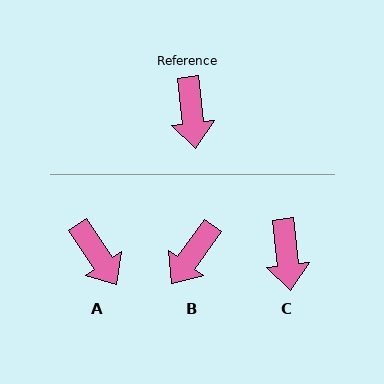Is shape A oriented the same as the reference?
No, it is off by about 27 degrees.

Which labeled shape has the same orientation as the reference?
C.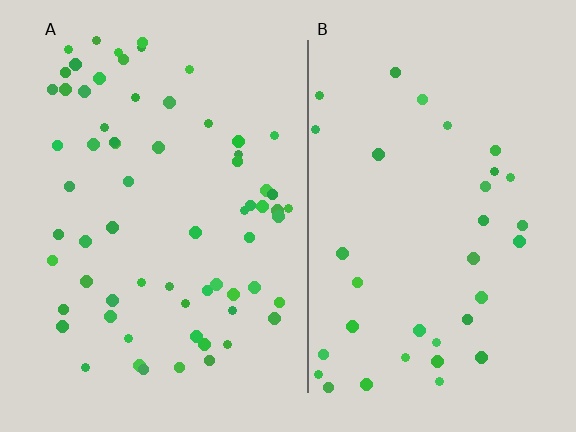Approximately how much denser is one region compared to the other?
Approximately 2.0× — region A over region B.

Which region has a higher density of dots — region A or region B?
A (the left).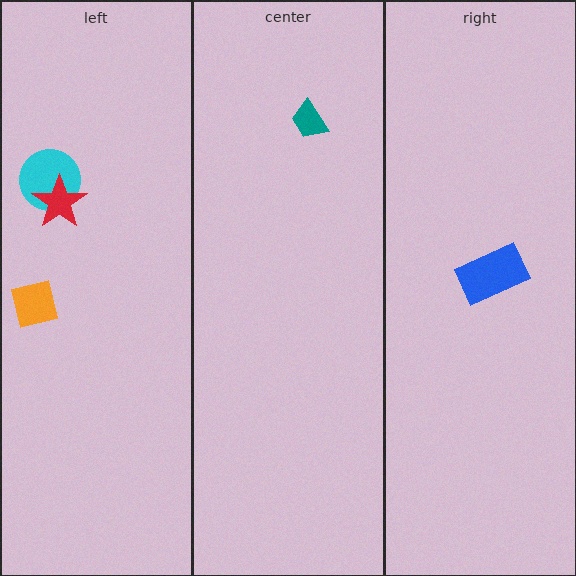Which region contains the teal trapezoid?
The center region.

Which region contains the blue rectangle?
The right region.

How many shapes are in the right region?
1.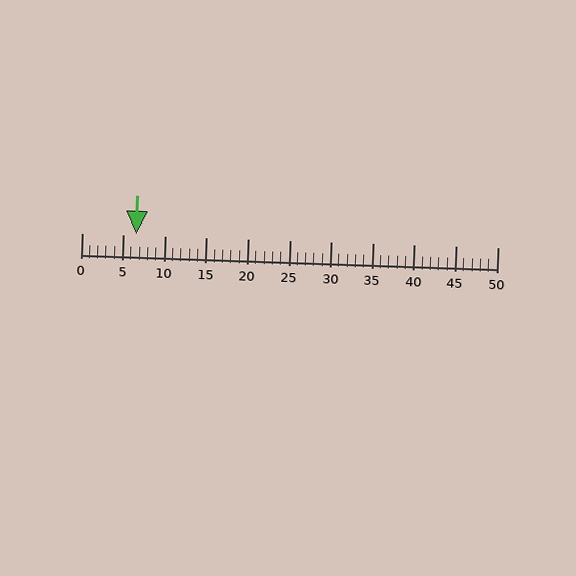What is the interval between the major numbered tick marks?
The major tick marks are spaced 5 units apart.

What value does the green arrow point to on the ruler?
The green arrow points to approximately 7.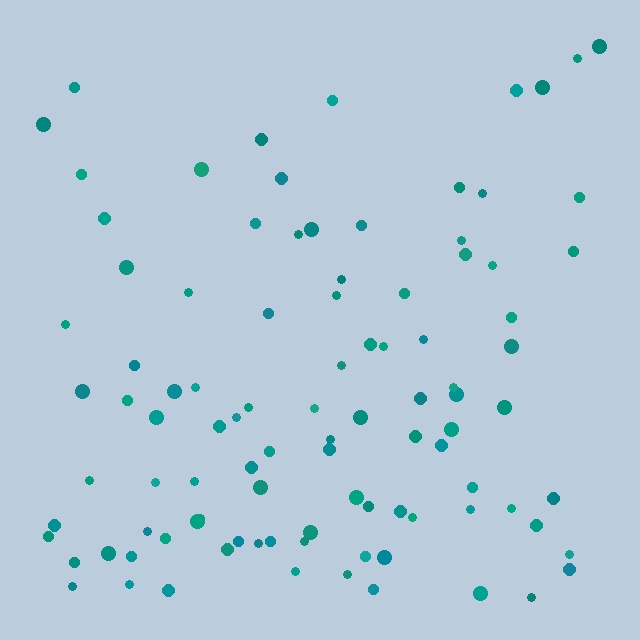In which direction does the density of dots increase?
From top to bottom, with the bottom side densest.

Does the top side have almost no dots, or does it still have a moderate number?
Still a moderate number, just noticeably fewer than the bottom.